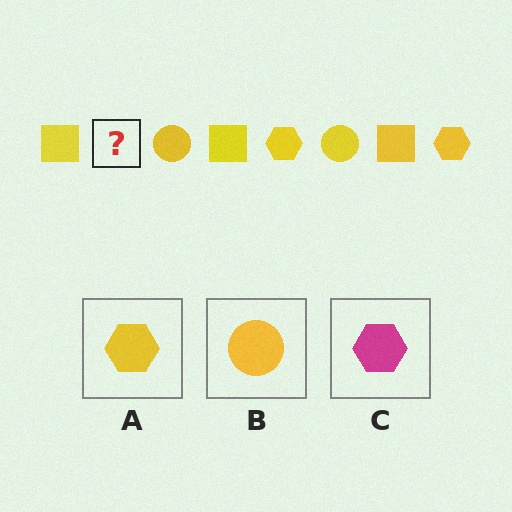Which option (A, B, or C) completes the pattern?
A.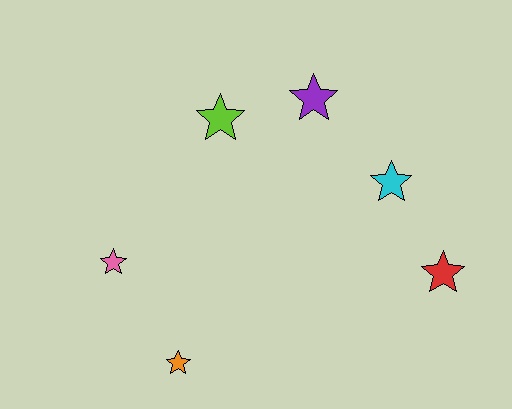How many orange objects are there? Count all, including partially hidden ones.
There is 1 orange object.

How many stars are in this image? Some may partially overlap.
There are 6 stars.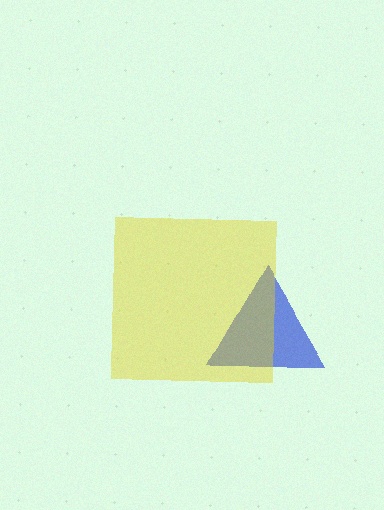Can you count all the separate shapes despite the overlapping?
Yes, there are 2 separate shapes.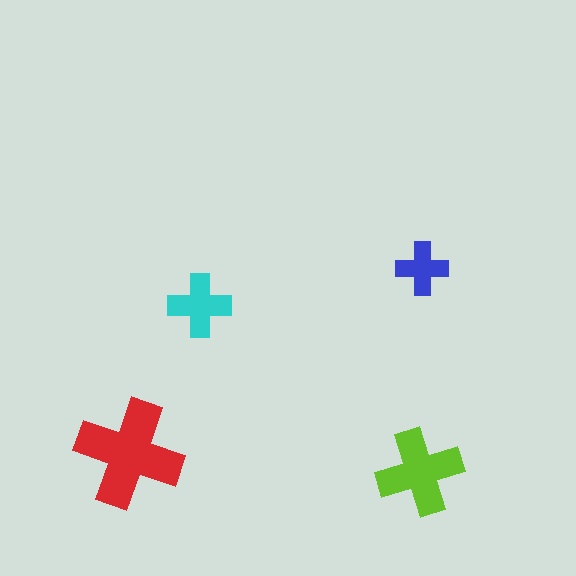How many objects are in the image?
There are 4 objects in the image.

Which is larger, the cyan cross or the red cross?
The red one.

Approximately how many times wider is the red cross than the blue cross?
About 2 times wider.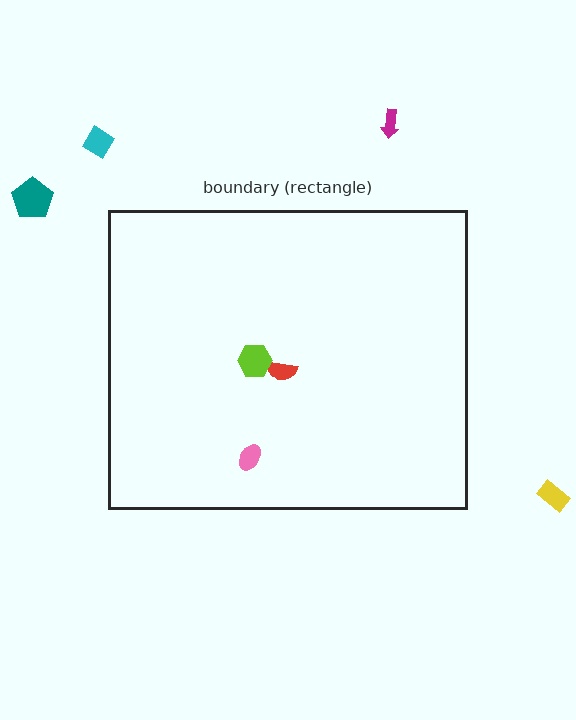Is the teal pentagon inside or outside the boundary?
Outside.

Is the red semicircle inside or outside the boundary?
Inside.